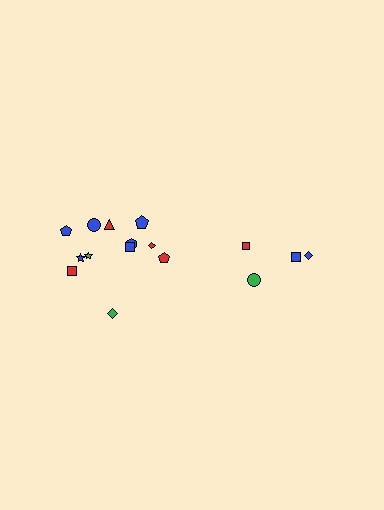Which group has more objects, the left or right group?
The left group.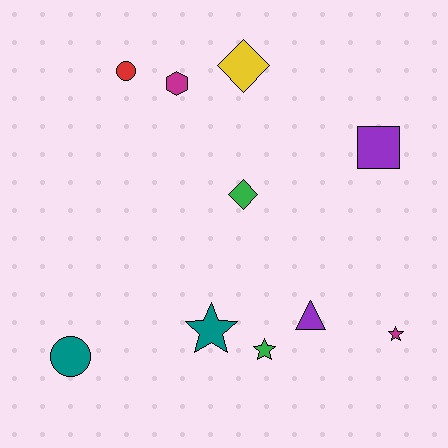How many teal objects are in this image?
There are 2 teal objects.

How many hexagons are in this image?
There is 1 hexagon.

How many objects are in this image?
There are 10 objects.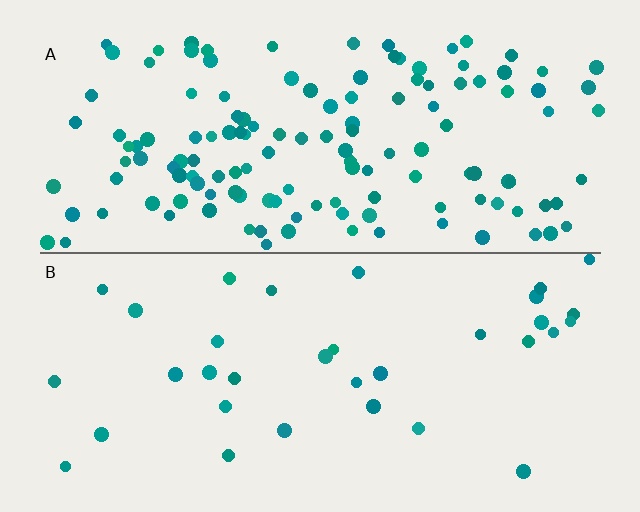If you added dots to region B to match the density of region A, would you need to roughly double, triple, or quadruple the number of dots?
Approximately quadruple.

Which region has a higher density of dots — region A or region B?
A (the top).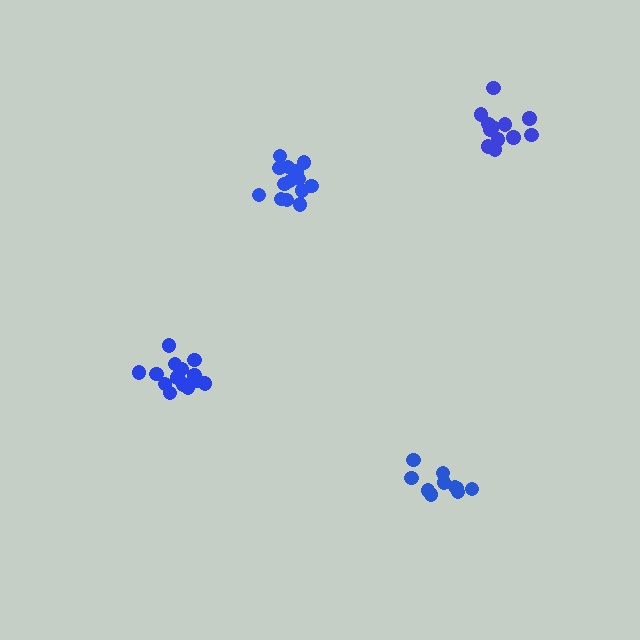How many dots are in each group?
Group 1: 15 dots, Group 2: 10 dots, Group 3: 14 dots, Group 4: 13 dots (52 total).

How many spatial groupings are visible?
There are 4 spatial groupings.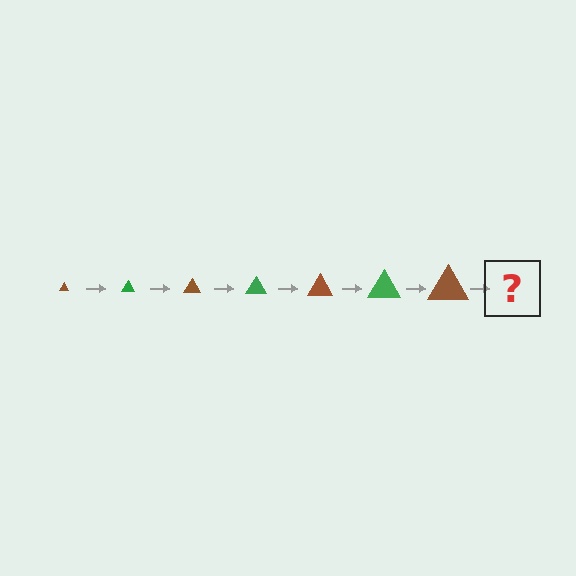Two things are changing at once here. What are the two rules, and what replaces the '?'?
The two rules are that the triangle grows larger each step and the color cycles through brown and green. The '?' should be a green triangle, larger than the previous one.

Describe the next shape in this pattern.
It should be a green triangle, larger than the previous one.